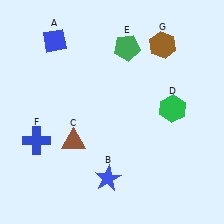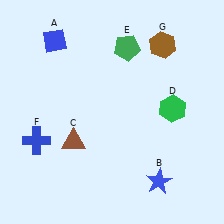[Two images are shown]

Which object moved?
The blue star (B) moved right.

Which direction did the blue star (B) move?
The blue star (B) moved right.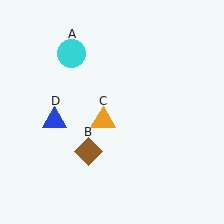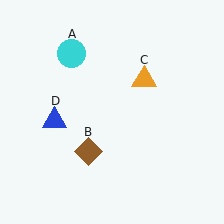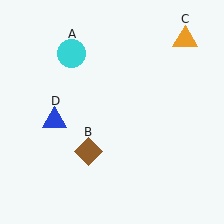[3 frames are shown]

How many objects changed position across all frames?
1 object changed position: orange triangle (object C).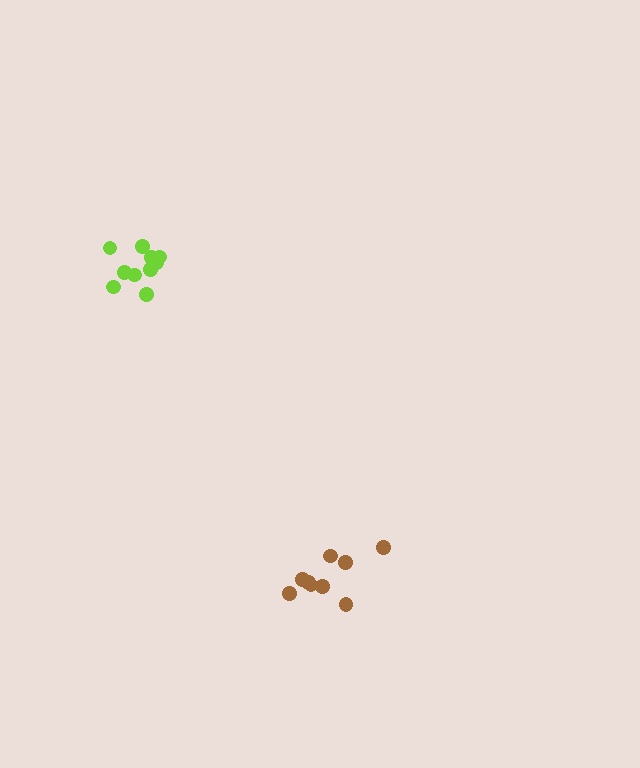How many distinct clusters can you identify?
There are 2 distinct clusters.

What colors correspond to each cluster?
The clusters are colored: brown, lime.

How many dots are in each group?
Group 1: 9 dots, Group 2: 10 dots (19 total).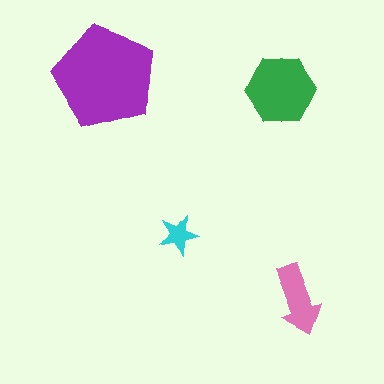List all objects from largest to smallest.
The purple pentagon, the green hexagon, the pink arrow, the cyan star.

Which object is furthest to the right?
The pink arrow is rightmost.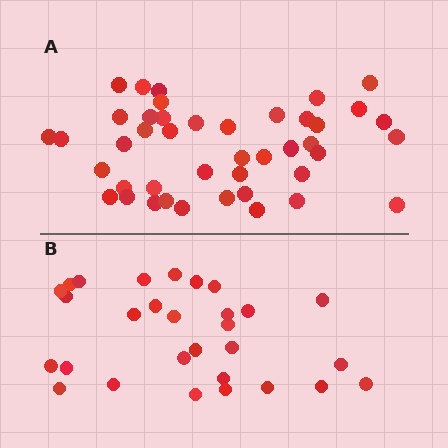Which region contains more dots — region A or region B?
Region A (the top region) has more dots.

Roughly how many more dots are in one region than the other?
Region A has approximately 15 more dots than region B.